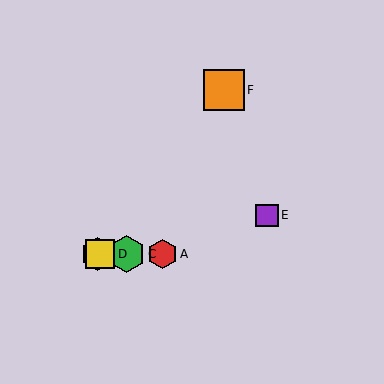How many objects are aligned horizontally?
4 objects (A, B, C, D) are aligned horizontally.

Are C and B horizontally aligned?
Yes, both are at y≈254.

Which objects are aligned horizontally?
Objects A, B, C, D are aligned horizontally.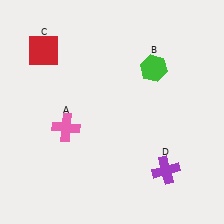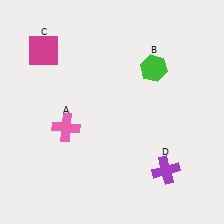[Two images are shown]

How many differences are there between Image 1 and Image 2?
There is 1 difference between the two images.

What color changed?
The square (C) changed from red in Image 1 to magenta in Image 2.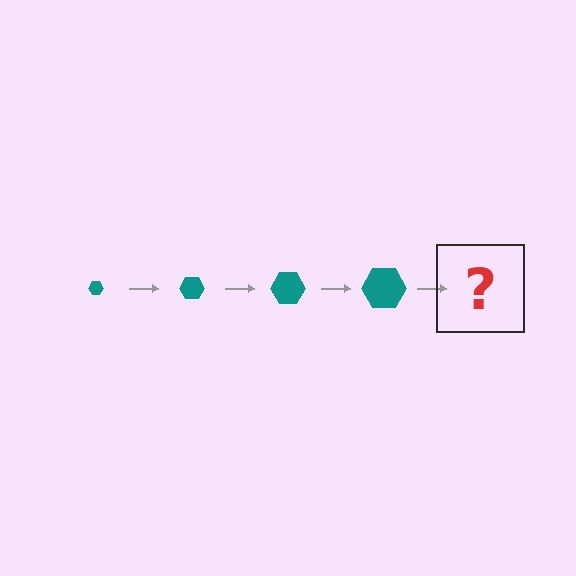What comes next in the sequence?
The next element should be a teal hexagon, larger than the previous one.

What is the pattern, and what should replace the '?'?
The pattern is that the hexagon gets progressively larger each step. The '?' should be a teal hexagon, larger than the previous one.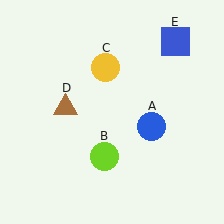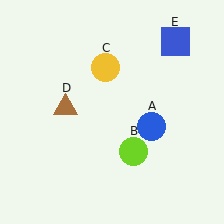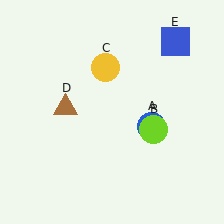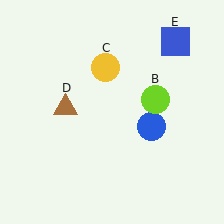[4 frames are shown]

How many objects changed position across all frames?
1 object changed position: lime circle (object B).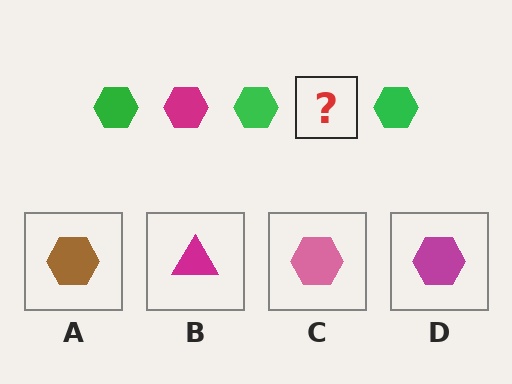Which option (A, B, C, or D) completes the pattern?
D.